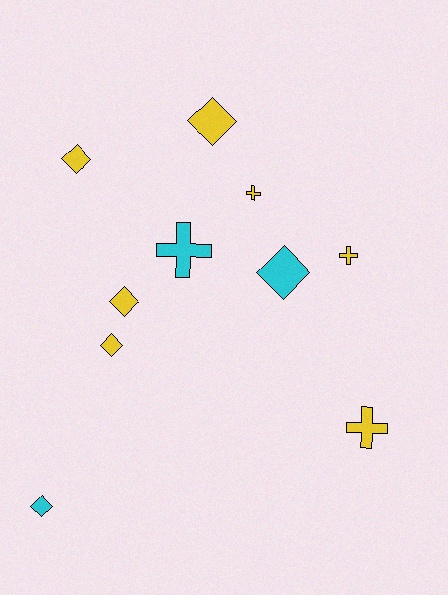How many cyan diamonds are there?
There are 2 cyan diamonds.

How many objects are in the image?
There are 10 objects.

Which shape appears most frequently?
Diamond, with 6 objects.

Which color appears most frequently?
Yellow, with 7 objects.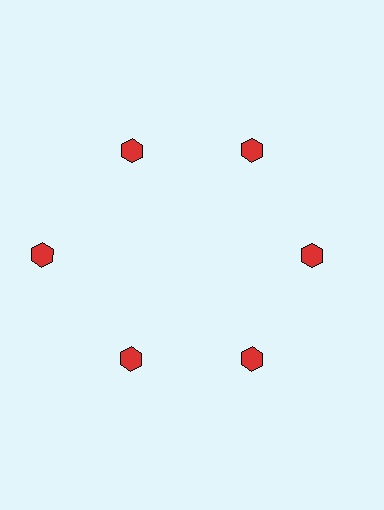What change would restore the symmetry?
The symmetry would be restored by moving it inward, back onto the ring so that all 6 hexagons sit at equal angles and equal distance from the center.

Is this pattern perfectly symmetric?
No. The 6 red hexagons are arranged in a ring, but one element near the 9 o'clock position is pushed outward from the center, breaking the 6-fold rotational symmetry.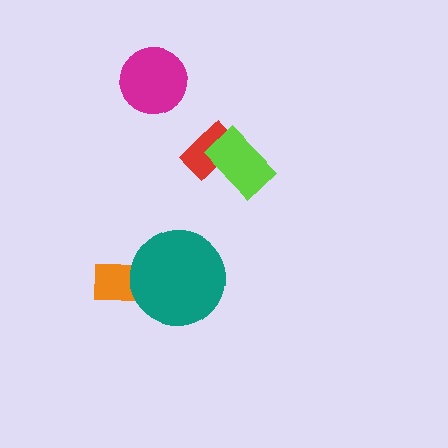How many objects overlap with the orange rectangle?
1 object overlaps with the orange rectangle.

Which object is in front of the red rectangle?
The lime rectangle is in front of the red rectangle.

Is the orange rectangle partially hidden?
Yes, it is partially covered by another shape.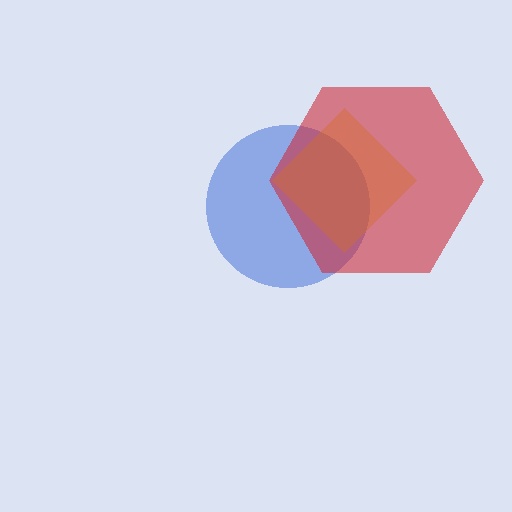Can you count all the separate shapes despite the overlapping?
Yes, there are 3 separate shapes.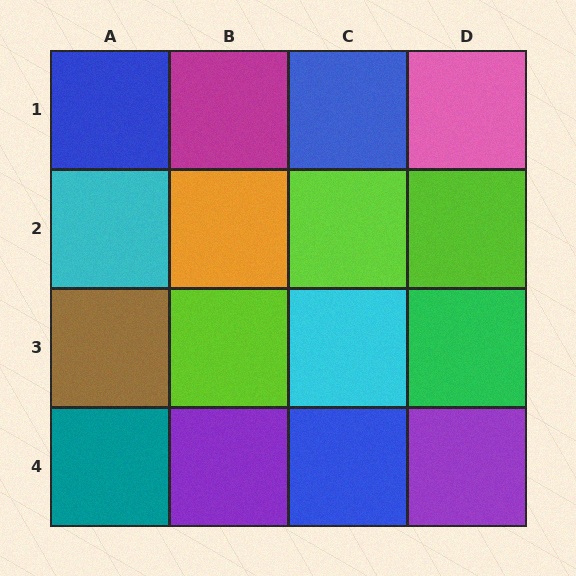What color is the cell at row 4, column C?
Blue.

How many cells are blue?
3 cells are blue.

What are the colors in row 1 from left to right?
Blue, magenta, blue, pink.